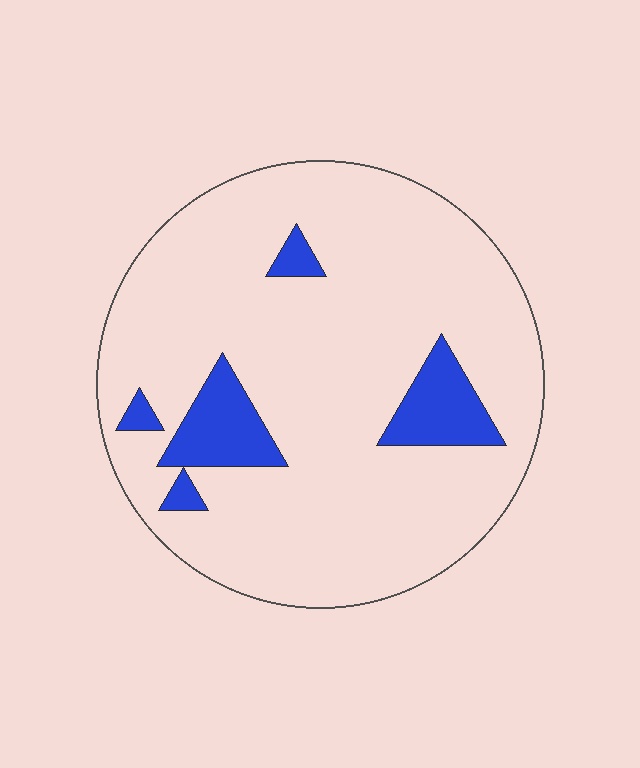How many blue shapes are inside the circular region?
5.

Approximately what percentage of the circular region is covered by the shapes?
Approximately 10%.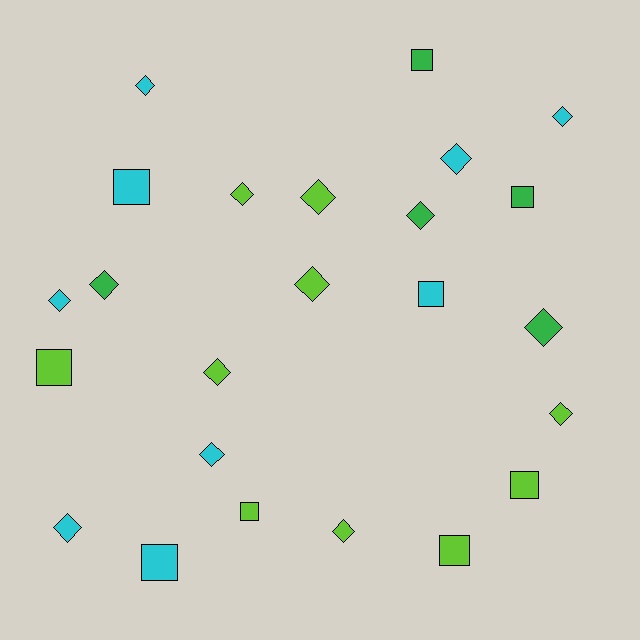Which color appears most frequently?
Lime, with 10 objects.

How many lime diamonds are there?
There are 6 lime diamonds.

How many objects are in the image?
There are 24 objects.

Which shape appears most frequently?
Diamond, with 15 objects.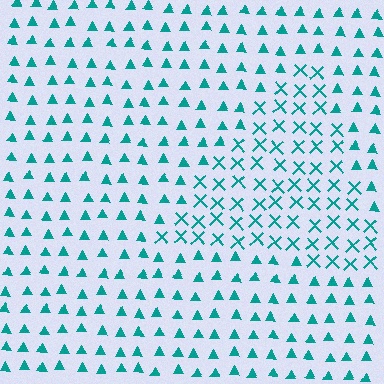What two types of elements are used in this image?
The image uses X marks inside the triangle region and triangles outside it.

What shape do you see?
I see a triangle.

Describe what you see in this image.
The image is filled with small teal elements arranged in a uniform grid. A triangle-shaped region contains X marks, while the surrounding area contains triangles. The boundary is defined purely by the change in element shape.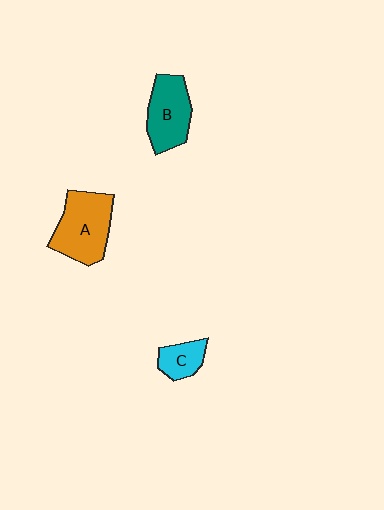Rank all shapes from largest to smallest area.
From largest to smallest: A (orange), B (teal), C (cyan).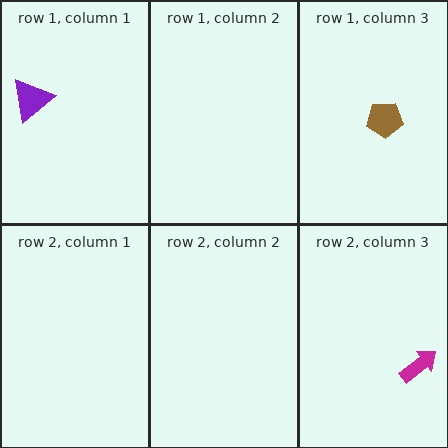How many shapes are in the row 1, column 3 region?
1.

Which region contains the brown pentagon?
The row 1, column 3 region.